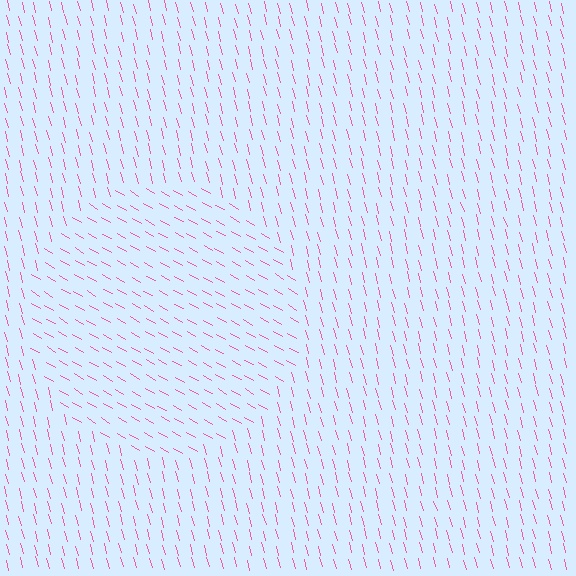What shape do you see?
I see a circle.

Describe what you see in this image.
The image is filled with small pink line segments. A circle region in the image has lines oriented differently from the surrounding lines, creating a visible texture boundary.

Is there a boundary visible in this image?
Yes, there is a texture boundary formed by a change in line orientation.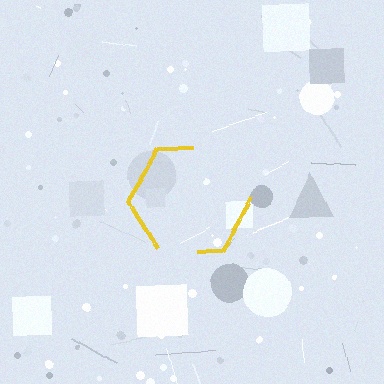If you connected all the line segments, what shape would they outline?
They would outline a hexagon.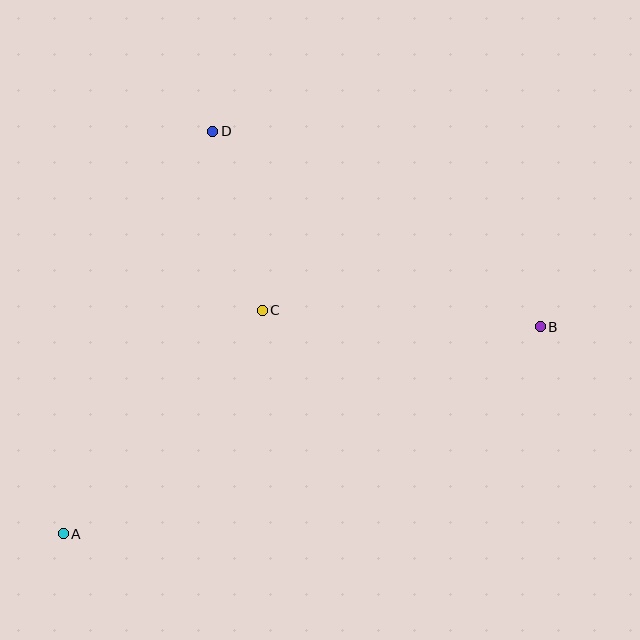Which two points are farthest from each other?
Points A and B are farthest from each other.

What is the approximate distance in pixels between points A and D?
The distance between A and D is approximately 429 pixels.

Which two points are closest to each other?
Points C and D are closest to each other.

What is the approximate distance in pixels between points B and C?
The distance between B and C is approximately 278 pixels.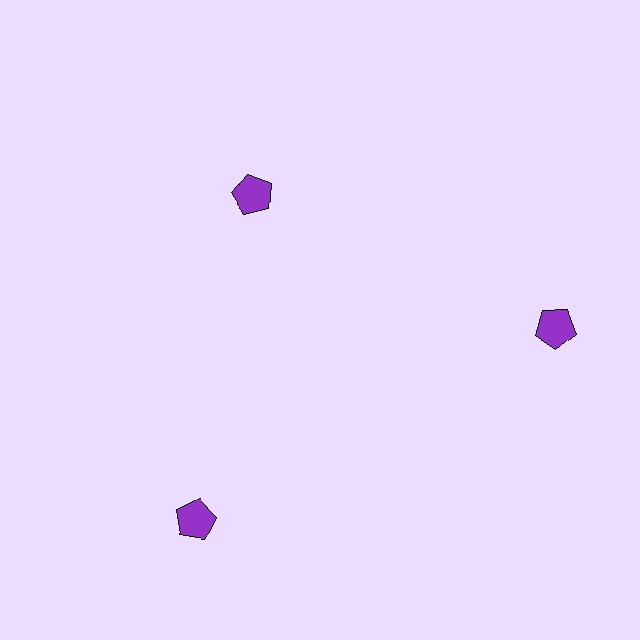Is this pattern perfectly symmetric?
No. The 3 purple pentagons are arranged in a ring, but one element near the 11 o'clock position is pulled inward toward the center, breaking the 3-fold rotational symmetry.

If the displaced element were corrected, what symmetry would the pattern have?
It would have 3-fold rotational symmetry — the pattern would map onto itself every 120 degrees.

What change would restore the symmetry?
The symmetry would be restored by moving it outward, back onto the ring so that all 3 pentagons sit at equal angles and equal distance from the center.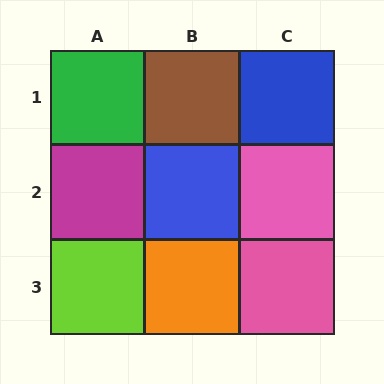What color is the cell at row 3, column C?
Pink.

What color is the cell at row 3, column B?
Orange.